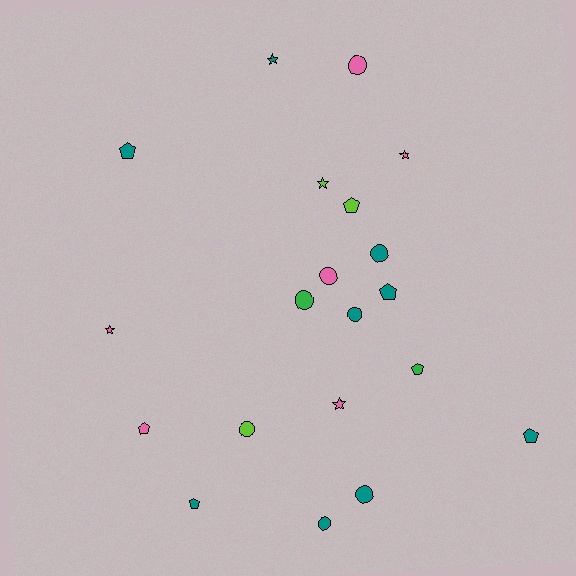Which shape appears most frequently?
Circle, with 8 objects.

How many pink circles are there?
There are 2 pink circles.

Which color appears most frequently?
Teal, with 9 objects.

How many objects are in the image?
There are 20 objects.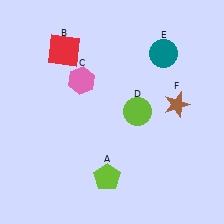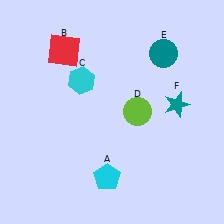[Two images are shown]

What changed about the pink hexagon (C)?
In Image 1, C is pink. In Image 2, it changed to cyan.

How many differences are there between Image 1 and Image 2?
There are 3 differences between the two images.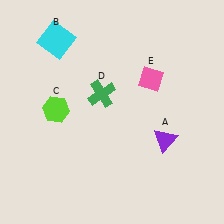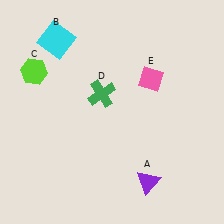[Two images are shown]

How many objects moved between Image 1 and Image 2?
2 objects moved between the two images.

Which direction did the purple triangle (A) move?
The purple triangle (A) moved down.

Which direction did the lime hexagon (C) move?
The lime hexagon (C) moved up.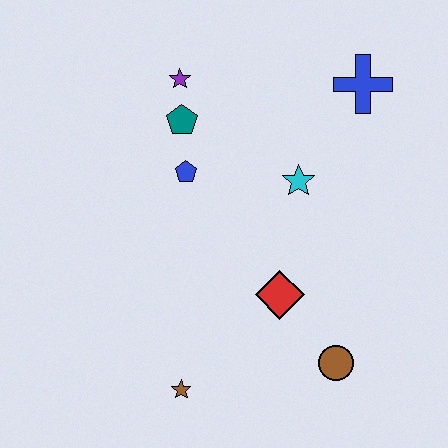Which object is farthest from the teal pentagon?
The brown circle is farthest from the teal pentagon.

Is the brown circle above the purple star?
No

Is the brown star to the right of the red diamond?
No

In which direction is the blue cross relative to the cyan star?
The blue cross is above the cyan star.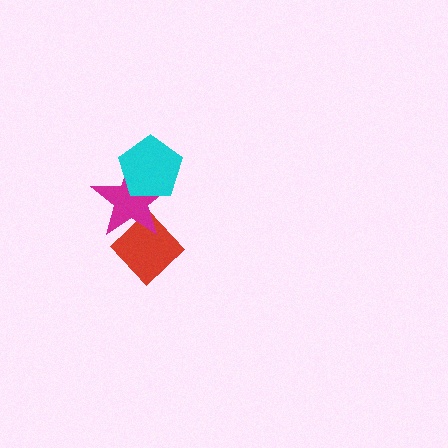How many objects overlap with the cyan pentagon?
1 object overlaps with the cyan pentagon.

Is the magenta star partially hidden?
Yes, it is partially covered by another shape.